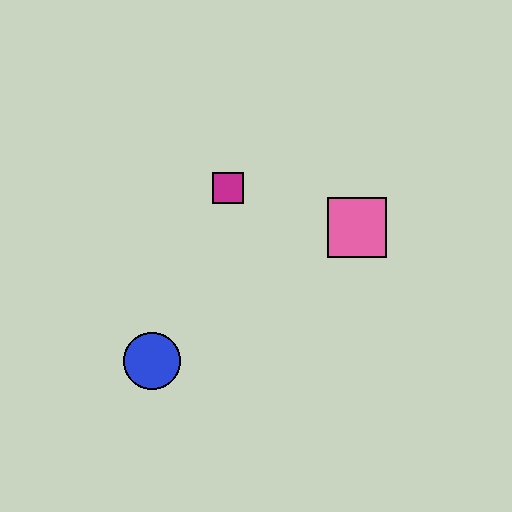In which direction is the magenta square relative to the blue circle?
The magenta square is above the blue circle.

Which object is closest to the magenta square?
The pink square is closest to the magenta square.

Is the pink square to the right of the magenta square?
Yes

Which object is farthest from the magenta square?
The blue circle is farthest from the magenta square.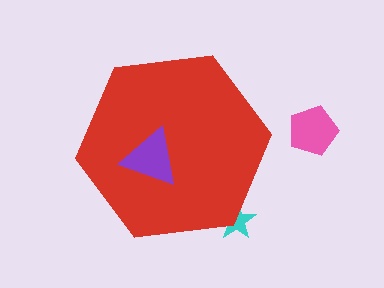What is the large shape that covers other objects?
A red hexagon.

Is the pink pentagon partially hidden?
No, the pink pentagon is fully visible.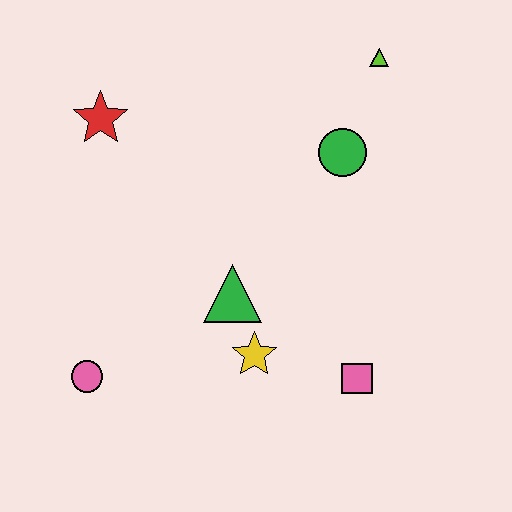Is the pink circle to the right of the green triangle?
No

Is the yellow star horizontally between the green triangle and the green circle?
Yes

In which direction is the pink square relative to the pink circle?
The pink square is to the right of the pink circle.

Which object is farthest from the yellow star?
The lime triangle is farthest from the yellow star.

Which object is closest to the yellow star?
The green triangle is closest to the yellow star.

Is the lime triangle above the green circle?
Yes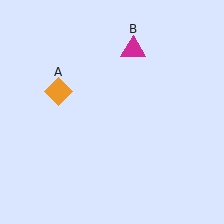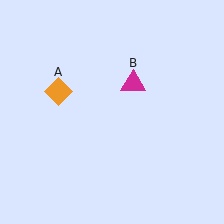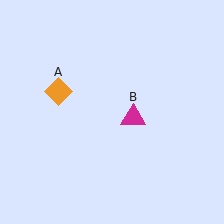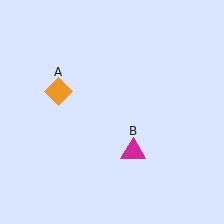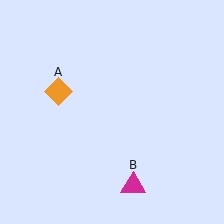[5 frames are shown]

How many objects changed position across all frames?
1 object changed position: magenta triangle (object B).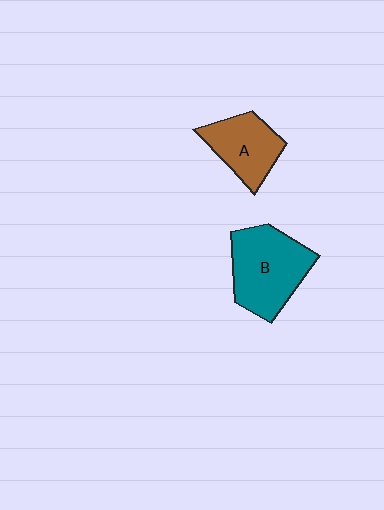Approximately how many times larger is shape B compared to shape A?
Approximately 1.4 times.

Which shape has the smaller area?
Shape A (brown).